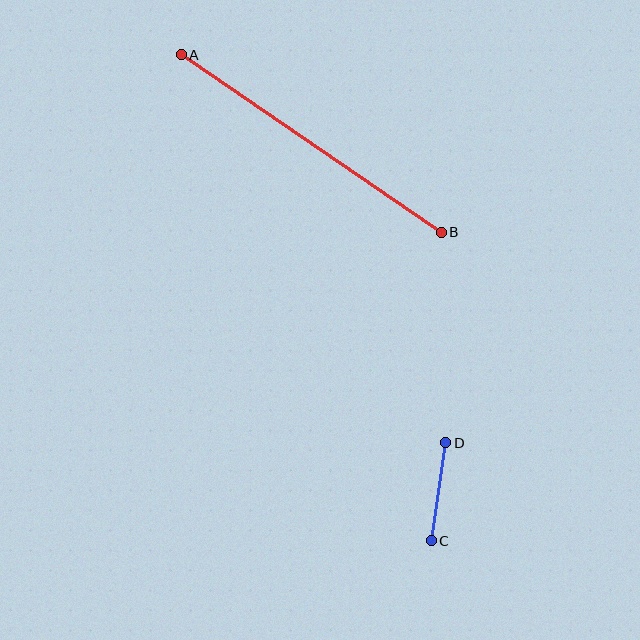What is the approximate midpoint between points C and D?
The midpoint is at approximately (439, 492) pixels.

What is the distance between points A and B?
The distance is approximately 315 pixels.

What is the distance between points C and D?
The distance is approximately 99 pixels.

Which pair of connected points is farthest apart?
Points A and B are farthest apart.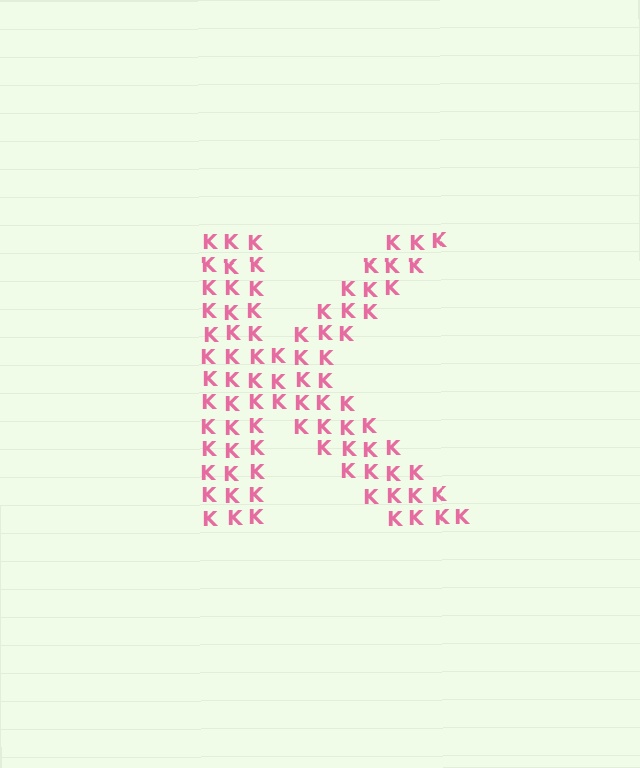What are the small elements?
The small elements are letter K's.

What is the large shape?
The large shape is the letter K.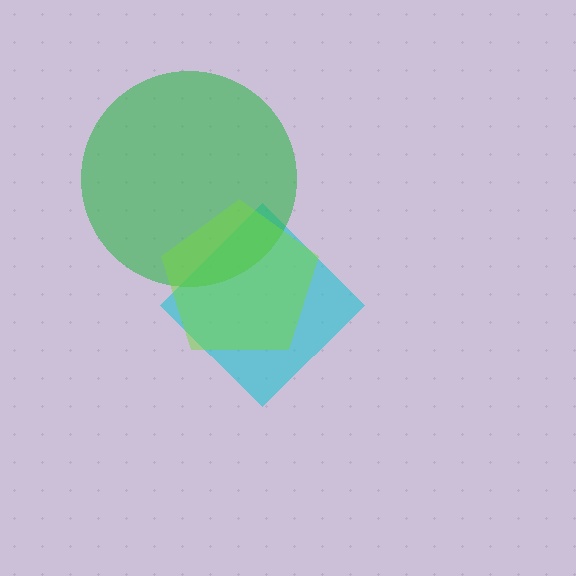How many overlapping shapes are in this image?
There are 3 overlapping shapes in the image.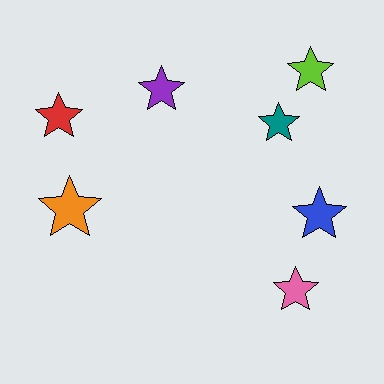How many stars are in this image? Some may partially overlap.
There are 7 stars.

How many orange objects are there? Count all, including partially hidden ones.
There is 1 orange object.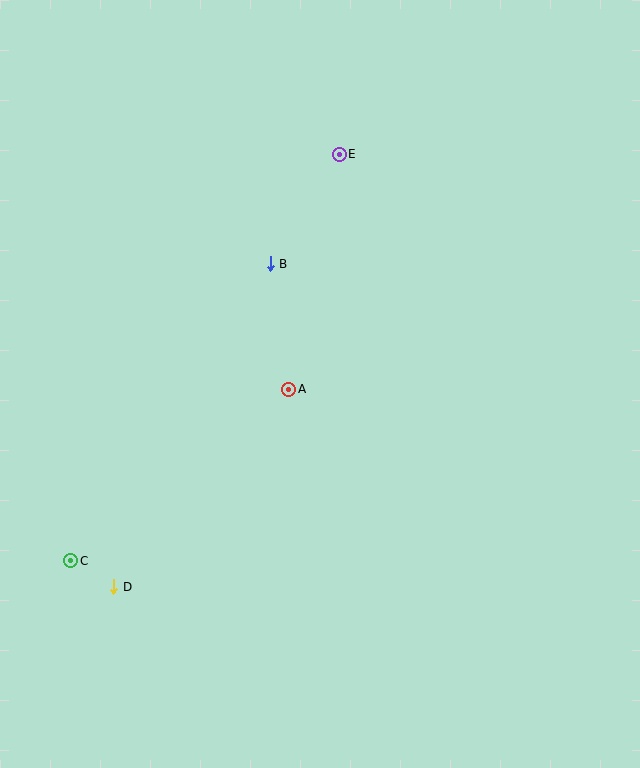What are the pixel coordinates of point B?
Point B is at (270, 264).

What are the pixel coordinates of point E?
Point E is at (339, 154).